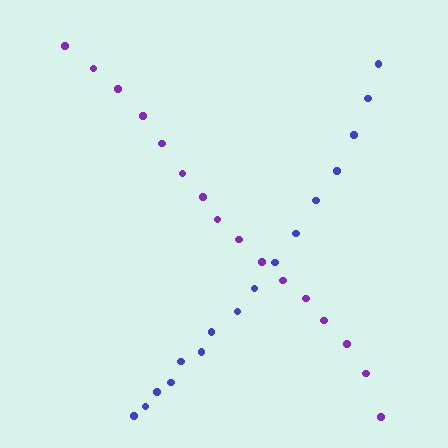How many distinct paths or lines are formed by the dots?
There are 2 distinct paths.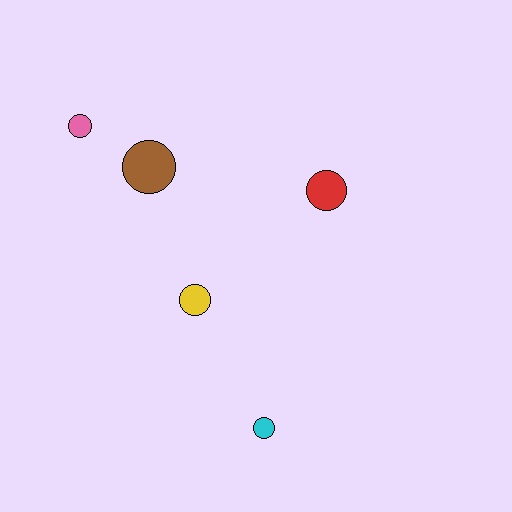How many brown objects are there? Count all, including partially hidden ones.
There is 1 brown object.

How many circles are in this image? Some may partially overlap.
There are 5 circles.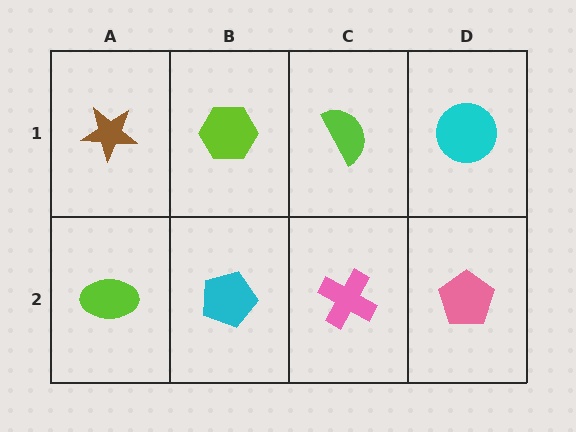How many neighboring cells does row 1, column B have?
3.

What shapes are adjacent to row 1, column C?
A pink cross (row 2, column C), a lime hexagon (row 1, column B), a cyan circle (row 1, column D).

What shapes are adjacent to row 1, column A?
A lime ellipse (row 2, column A), a lime hexagon (row 1, column B).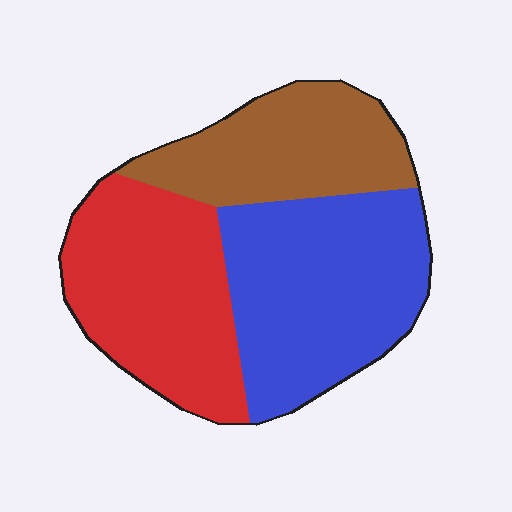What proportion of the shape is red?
Red covers 35% of the shape.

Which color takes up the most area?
Blue, at roughly 40%.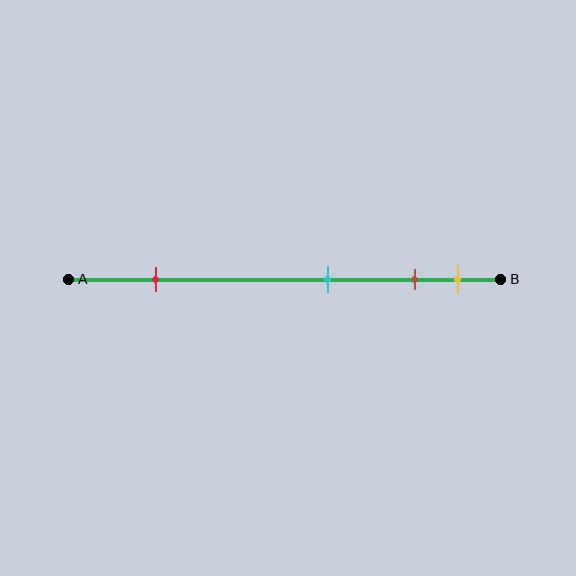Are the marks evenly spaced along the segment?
No, the marks are not evenly spaced.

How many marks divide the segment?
There are 4 marks dividing the segment.